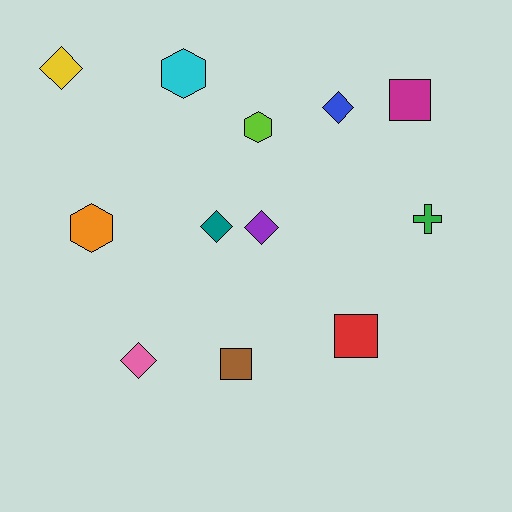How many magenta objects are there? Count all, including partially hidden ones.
There is 1 magenta object.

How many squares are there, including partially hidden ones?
There are 3 squares.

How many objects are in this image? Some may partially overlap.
There are 12 objects.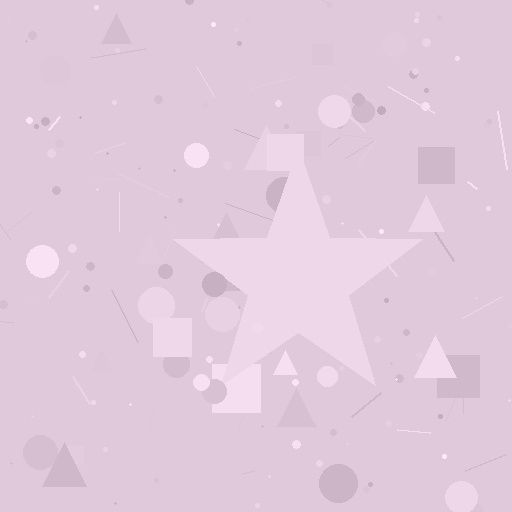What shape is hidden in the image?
A star is hidden in the image.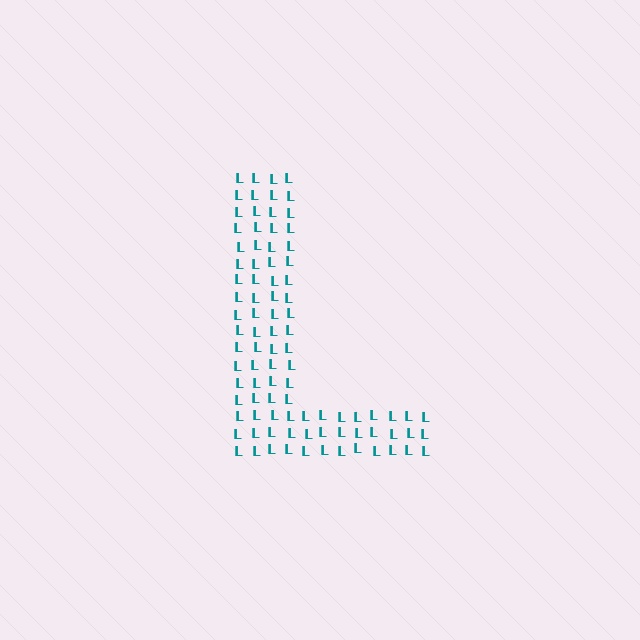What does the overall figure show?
The overall figure shows the letter L.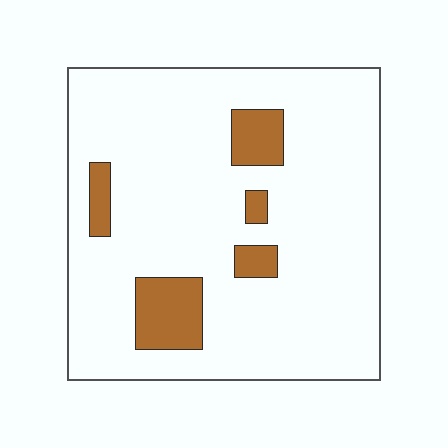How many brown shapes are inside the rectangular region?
5.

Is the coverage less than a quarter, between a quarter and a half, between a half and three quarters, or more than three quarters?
Less than a quarter.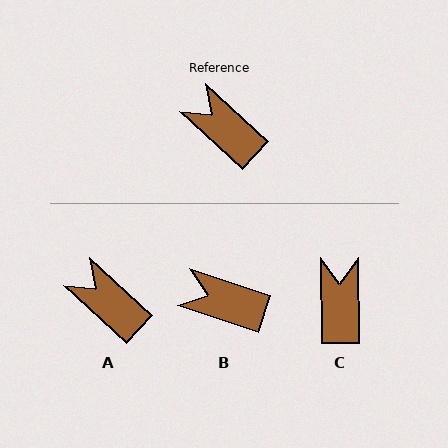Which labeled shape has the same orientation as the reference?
A.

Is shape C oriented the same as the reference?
No, it is off by about 47 degrees.